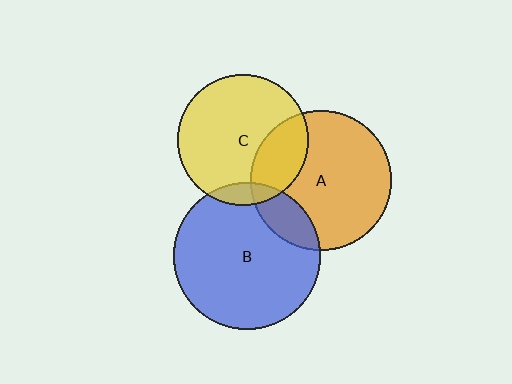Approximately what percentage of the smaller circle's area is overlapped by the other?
Approximately 25%.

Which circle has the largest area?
Circle B (blue).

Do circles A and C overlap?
Yes.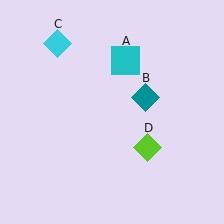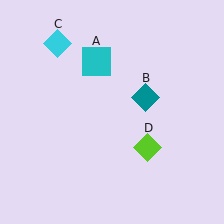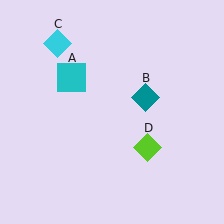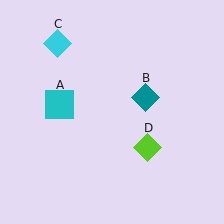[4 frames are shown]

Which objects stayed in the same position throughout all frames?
Teal diamond (object B) and cyan diamond (object C) and lime diamond (object D) remained stationary.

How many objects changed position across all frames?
1 object changed position: cyan square (object A).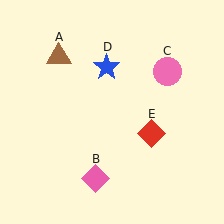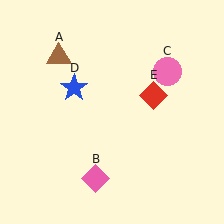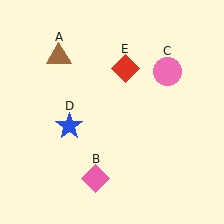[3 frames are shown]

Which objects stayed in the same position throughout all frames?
Brown triangle (object A) and pink diamond (object B) and pink circle (object C) remained stationary.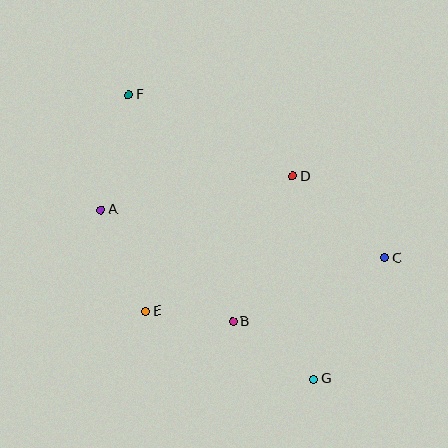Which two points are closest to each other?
Points B and E are closest to each other.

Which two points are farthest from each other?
Points F and G are farthest from each other.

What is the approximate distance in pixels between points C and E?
The distance between C and E is approximately 245 pixels.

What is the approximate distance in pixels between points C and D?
The distance between C and D is approximately 123 pixels.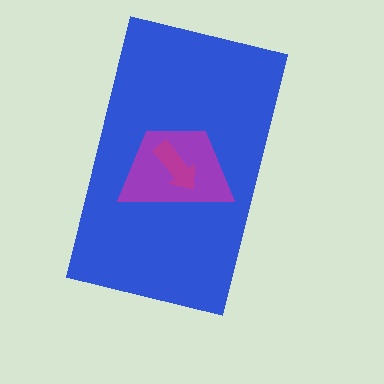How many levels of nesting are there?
3.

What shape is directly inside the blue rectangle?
The purple trapezoid.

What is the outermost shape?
The blue rectangle.